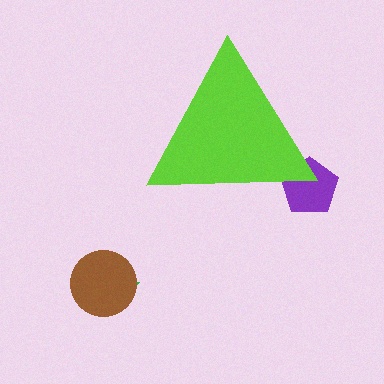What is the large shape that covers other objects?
A lime triangle.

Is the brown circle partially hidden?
No, the brown circle is fully visible.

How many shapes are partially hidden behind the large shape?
1 shape is partially hidden.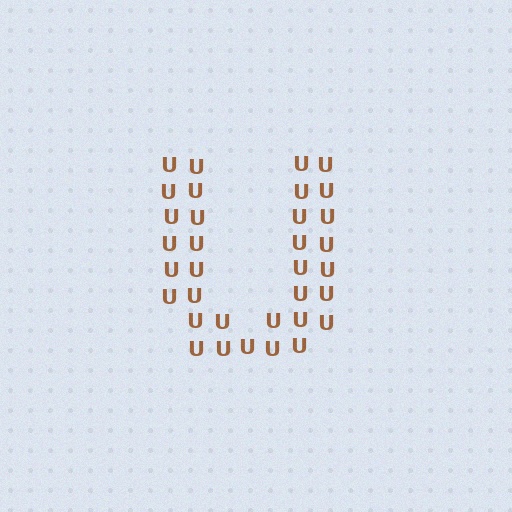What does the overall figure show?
The overall figure shows the letter U.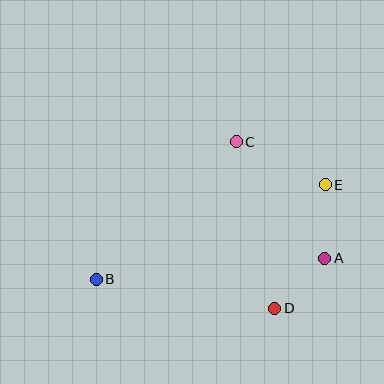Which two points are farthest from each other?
Points B and E are farthest from each other.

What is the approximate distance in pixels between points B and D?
The distance between B and D is approximately 181 pixels.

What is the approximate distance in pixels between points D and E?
The distance between D and E is approximately 133 pixels.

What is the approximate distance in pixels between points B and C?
The distance between B and C is approximately 196 pixels.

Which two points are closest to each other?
Points A and D are closest to each other.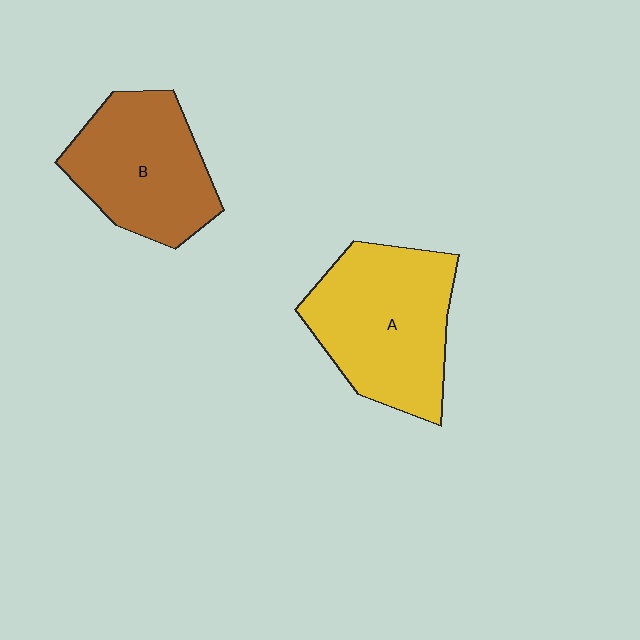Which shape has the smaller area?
Shape B (brown).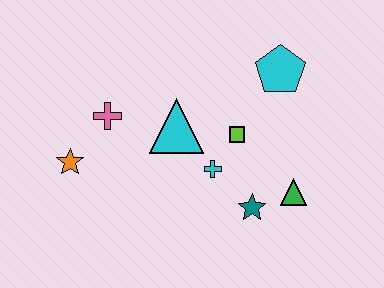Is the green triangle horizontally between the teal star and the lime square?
No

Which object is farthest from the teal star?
The orange star is farthest from the teal star.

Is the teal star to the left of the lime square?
No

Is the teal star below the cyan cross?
Yes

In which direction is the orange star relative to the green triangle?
The orange star is to the left of the green triangle.